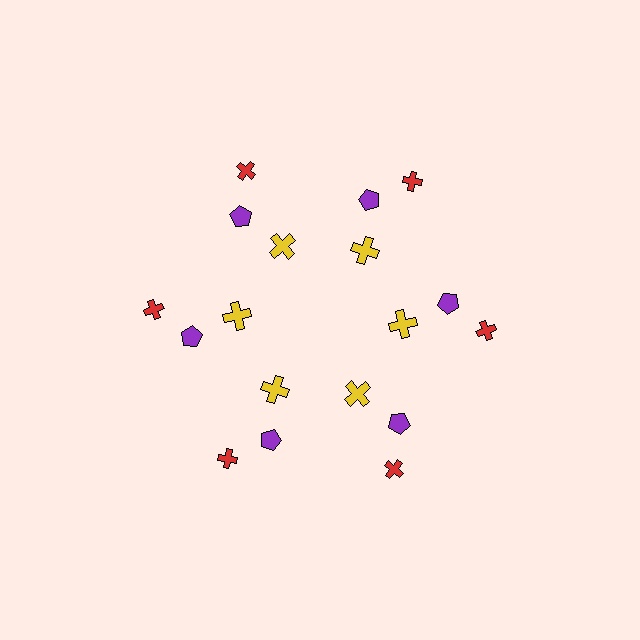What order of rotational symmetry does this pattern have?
This pattern has 6-fold rotational symmetry.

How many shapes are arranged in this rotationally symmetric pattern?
There are 18 shapes, arranged in 6 groups of 3.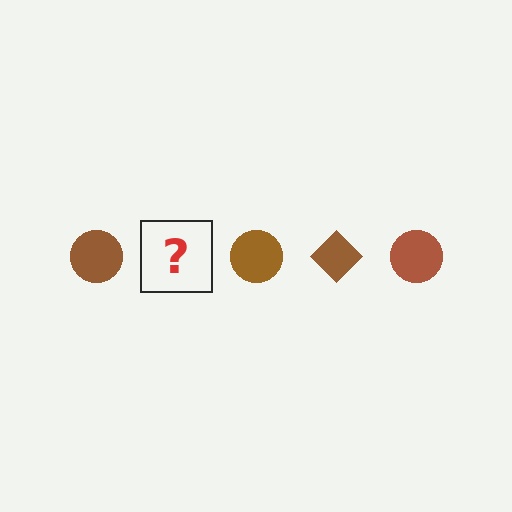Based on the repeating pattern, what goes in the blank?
The blank should be a brown diamond.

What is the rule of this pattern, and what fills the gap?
The rule is that the pattern cycles through circle, diamond shapes in brown. The gap should be filled with a brown diamond.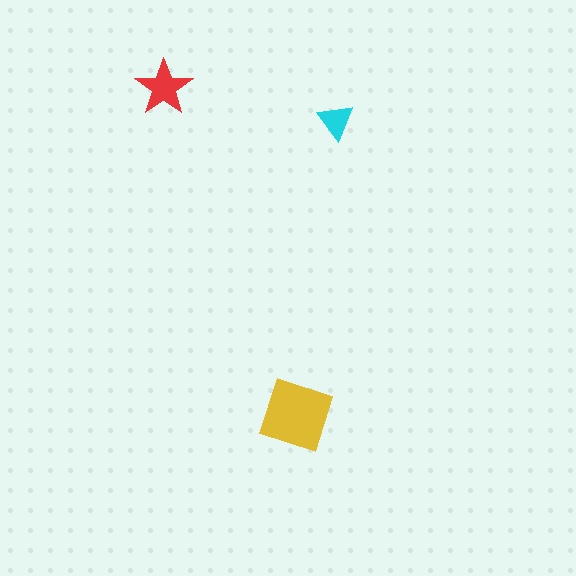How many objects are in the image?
There are 3 objects in the image.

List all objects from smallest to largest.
The cyan triangle, the red star, the yellow square.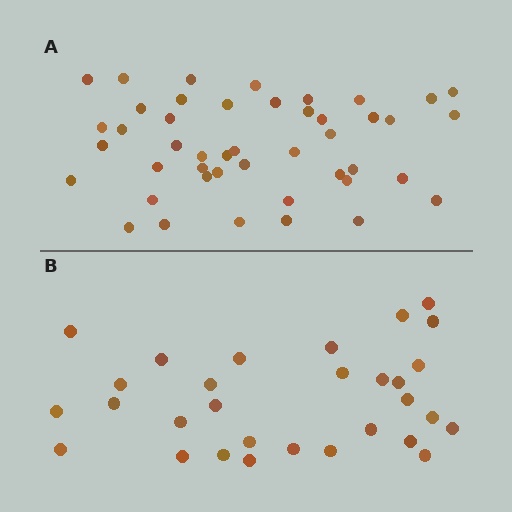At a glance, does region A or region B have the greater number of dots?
Region A (the top region) has more dots.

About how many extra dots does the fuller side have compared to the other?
Region A has approximately 15 more dots than region B.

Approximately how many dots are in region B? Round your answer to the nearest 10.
About 30 dots.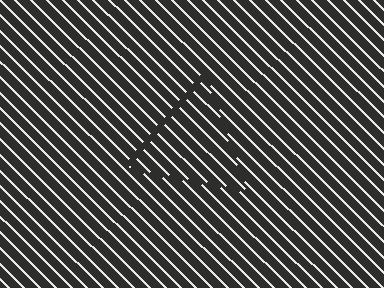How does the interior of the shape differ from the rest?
The interior of the shape contains the same grating, shifted by half a period — the contour is defined by the phase discontinuity where line-ends from the inner and outer gratings abut.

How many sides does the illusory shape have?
3 sides — the line-ends trace a triangle.